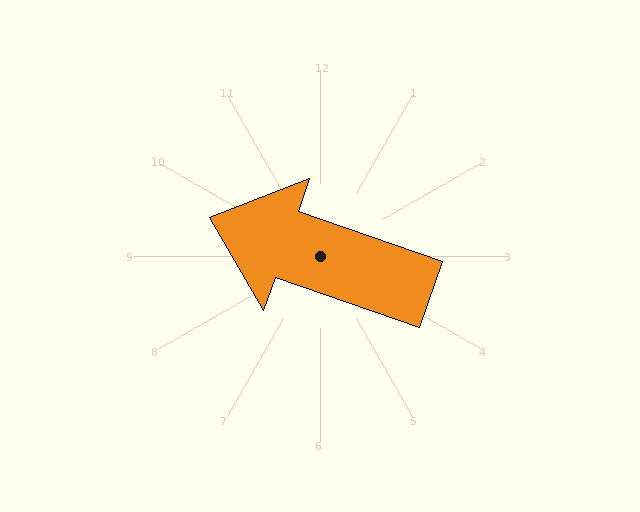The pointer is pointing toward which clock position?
Roughly 10 o'clock.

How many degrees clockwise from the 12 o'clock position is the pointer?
Approximately 289 degrees.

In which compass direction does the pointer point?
West.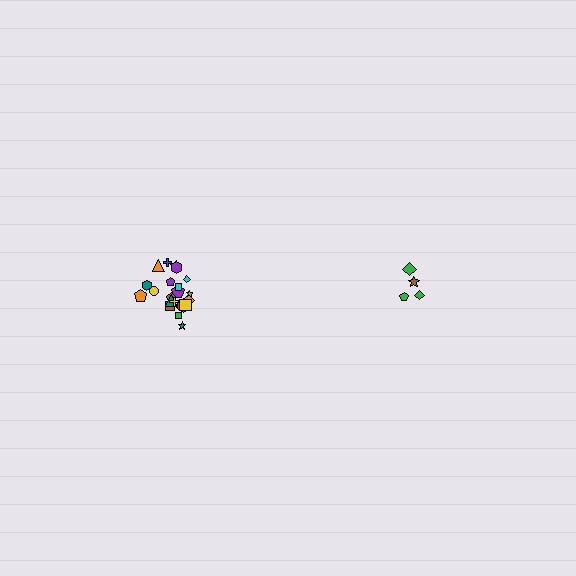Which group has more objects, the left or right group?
The left group.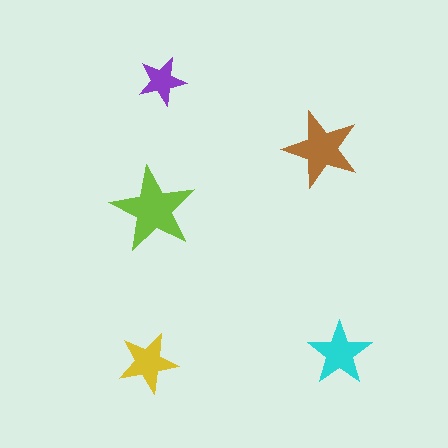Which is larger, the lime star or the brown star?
The lime one.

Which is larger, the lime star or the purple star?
The lime one.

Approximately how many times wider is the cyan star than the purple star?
About 1.5 times wider.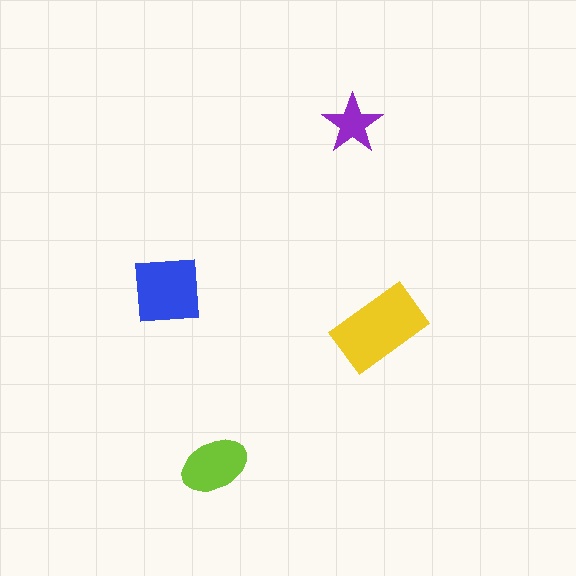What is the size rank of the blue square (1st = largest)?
2nd.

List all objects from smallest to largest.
The purple star, the lime ellipse, the blue square, the yellow rectangle.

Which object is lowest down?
The lime ellipse is bottommost.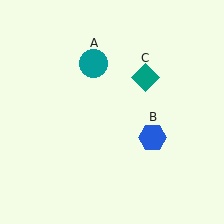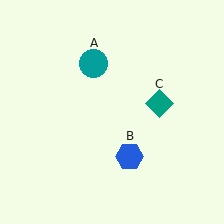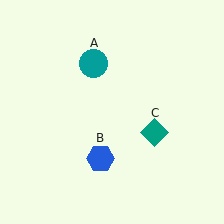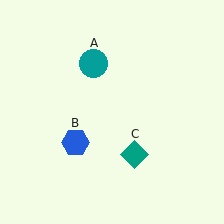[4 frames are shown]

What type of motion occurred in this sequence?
The blue hexagon (object B), teal diamond (object C) rotated clockwise around the center of the scene.